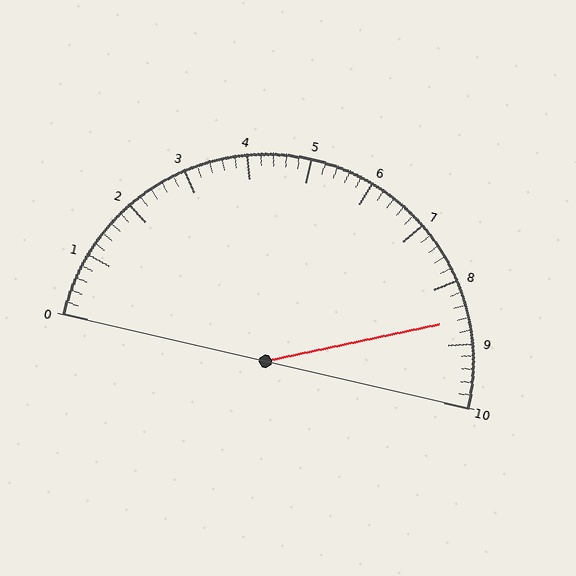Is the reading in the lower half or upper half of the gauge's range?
The reading is in the upper half of the range (0 to 10).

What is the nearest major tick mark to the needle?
The nearest major tick mark is 9.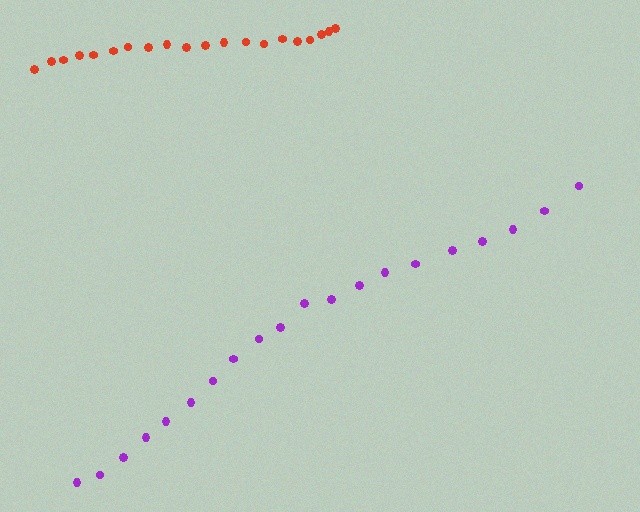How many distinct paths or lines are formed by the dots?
There are 2 distinct paths.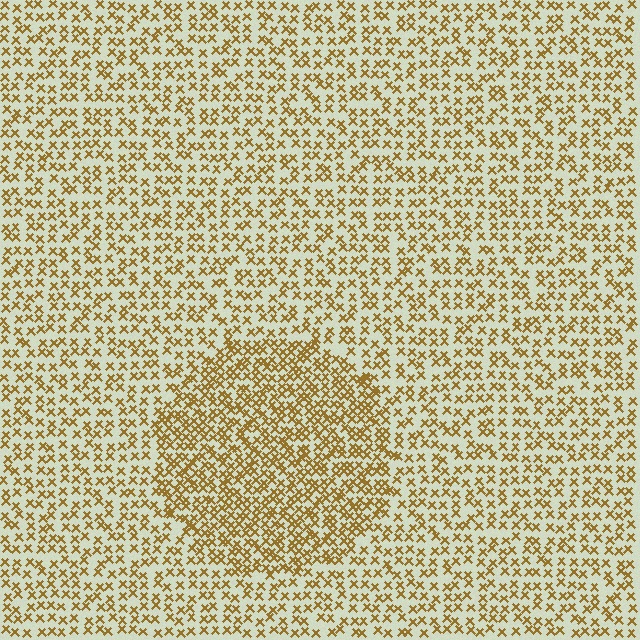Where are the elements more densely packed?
The elements are more densely packed inside the circle boundary.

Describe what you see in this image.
The image contains small brown elements arranged at two different densities. A circle-shaped region is visible where the elements are more densely packed than the surrounding area.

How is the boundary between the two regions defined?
The boundary is defined by a change in element density (approximately 1.8x ratio). All elements are the same color, size, and shape.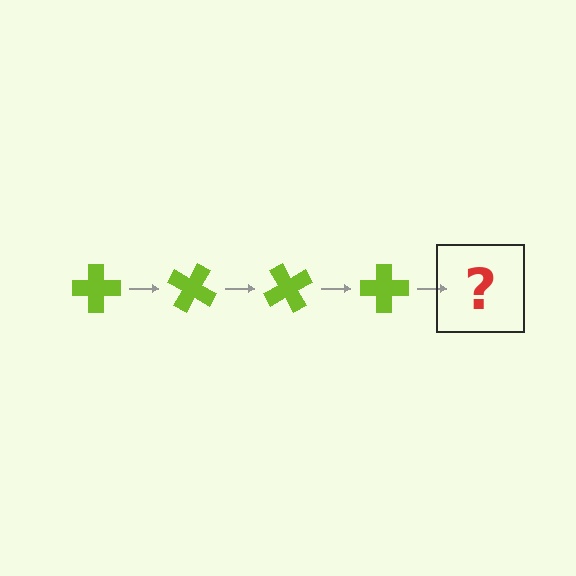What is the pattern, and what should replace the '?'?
The pattern is that the cross rotates 30 degrees each step. The '?' should be a lime cross rotated 120 degrees.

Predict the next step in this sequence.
The next step is a lime cross rotated 120 degrees.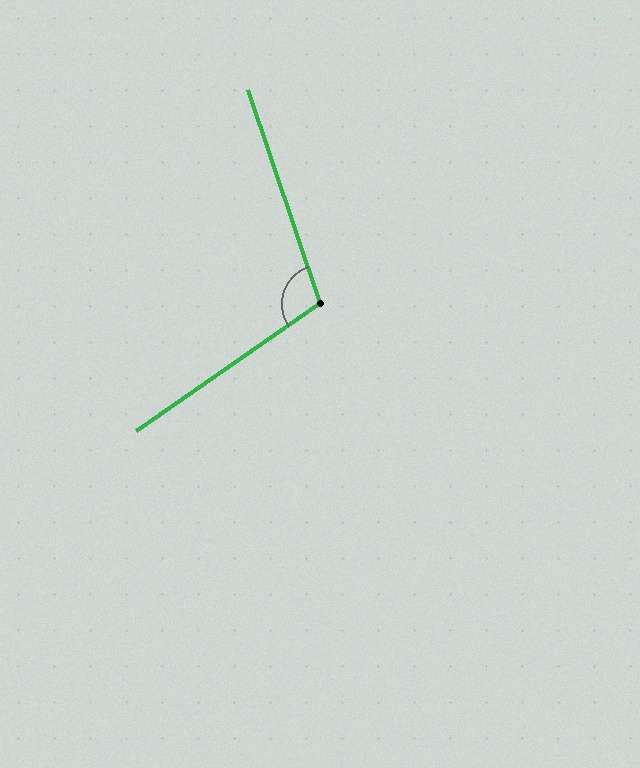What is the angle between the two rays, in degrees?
Approximately 106 degrees.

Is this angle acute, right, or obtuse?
It is obtuse.